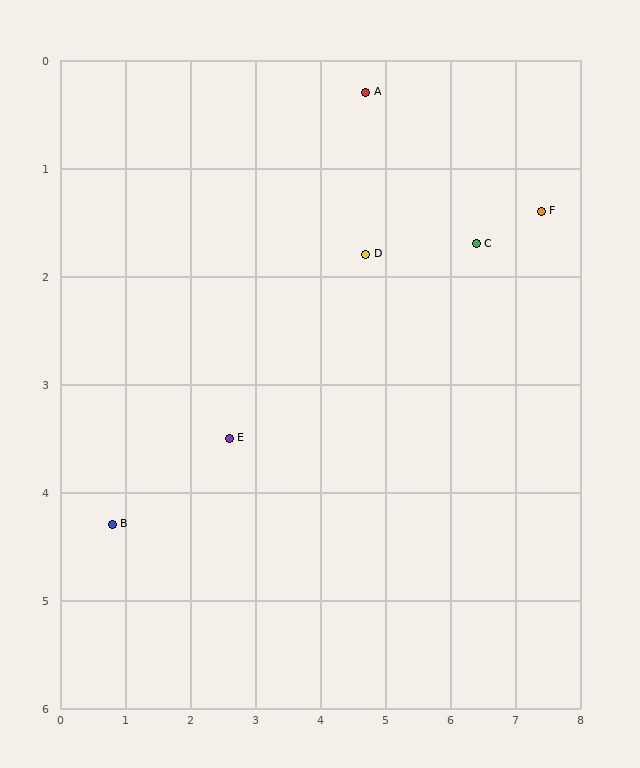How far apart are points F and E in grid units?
Points F and E are about 5.2 grid units apart.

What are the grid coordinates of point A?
Point A is at approximately (4.7, 0.3).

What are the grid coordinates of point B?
Point B is at approximately (0.8, 4.3).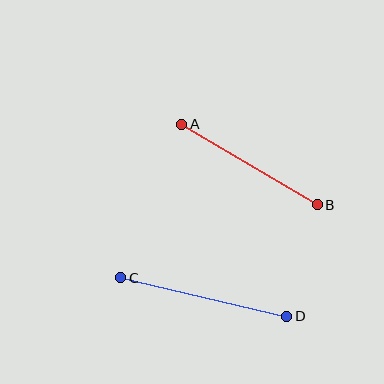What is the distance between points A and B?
The distance is approximately 157 pixels.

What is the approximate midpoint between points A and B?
The midpoint is at approximately (250, 165) pixels.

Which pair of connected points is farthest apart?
Points C and D are farthest apart.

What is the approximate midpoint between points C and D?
The midpoint is at approximately (204, 297) pixels.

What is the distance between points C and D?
The distance is approximately 171 pixels.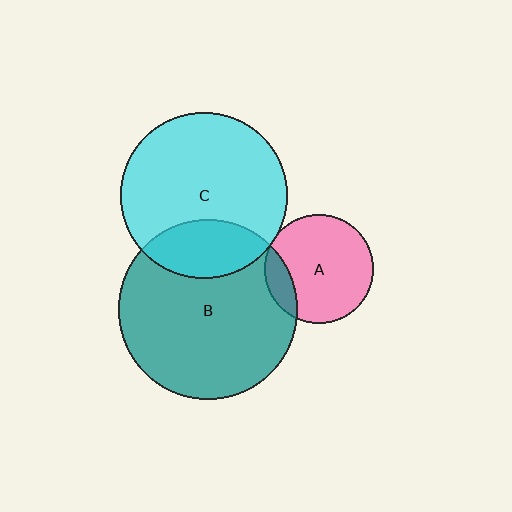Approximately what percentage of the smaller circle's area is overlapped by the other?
Approximately 5%.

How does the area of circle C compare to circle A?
Approximately 2.3 times.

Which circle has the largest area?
Circle B (teal).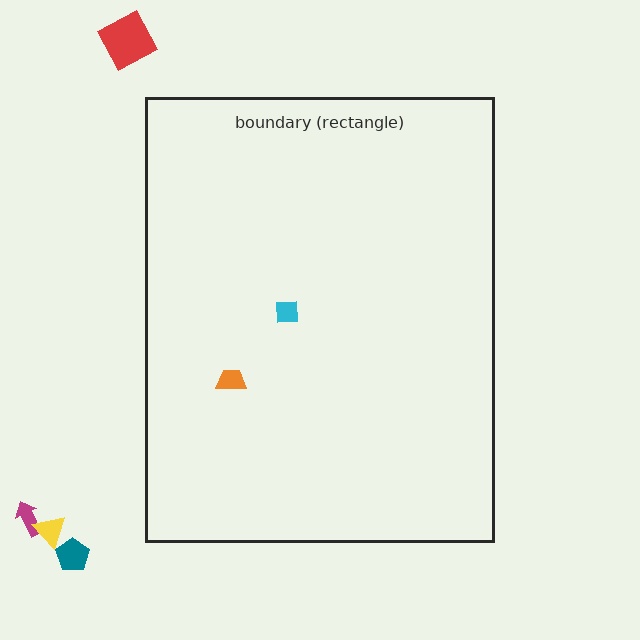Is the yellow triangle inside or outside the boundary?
Outside.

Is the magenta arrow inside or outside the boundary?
Outside.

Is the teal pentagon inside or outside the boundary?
Outside.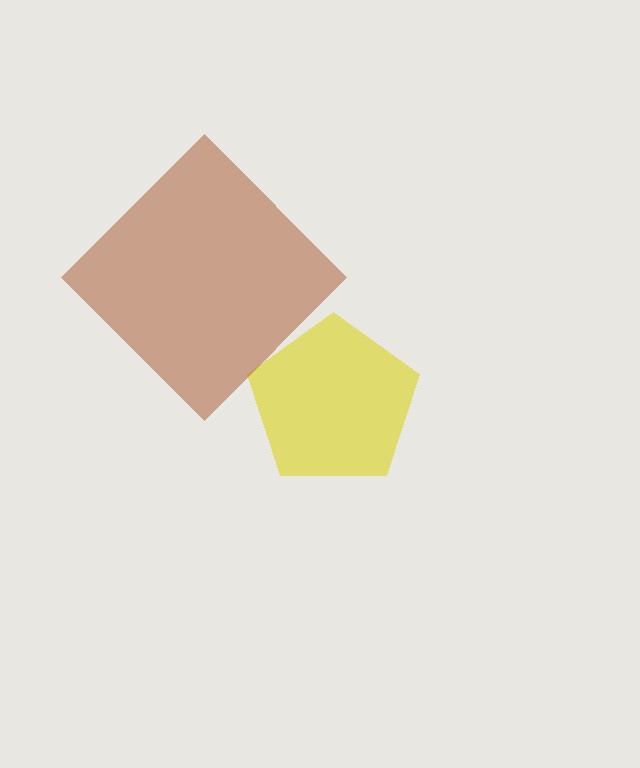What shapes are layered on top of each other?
The layered shapes are: a yellow pentagon, a brown diamond.